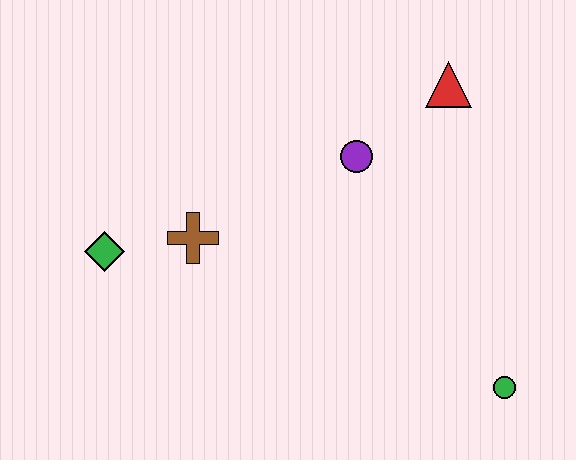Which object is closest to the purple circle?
The red triangle is closest to the purple circle.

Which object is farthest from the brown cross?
The green circle is farthest from the brown cross.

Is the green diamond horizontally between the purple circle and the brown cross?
No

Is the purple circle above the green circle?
Yes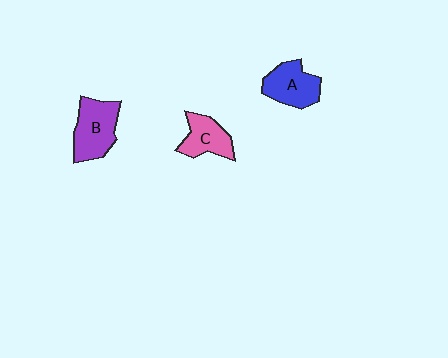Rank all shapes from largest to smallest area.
From largest to smallest: B (purple), A (blue), C (pink).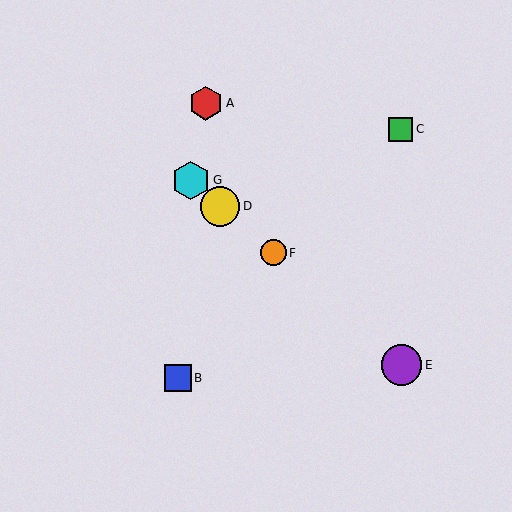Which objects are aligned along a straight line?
Objects D, E, F, G are aligned along a straight line.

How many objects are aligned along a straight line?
4 objects (D, E, F, G) are aligned along a straight line.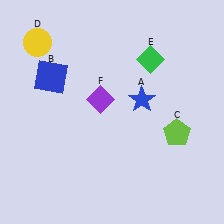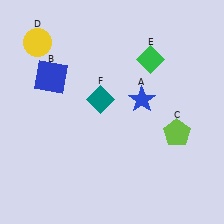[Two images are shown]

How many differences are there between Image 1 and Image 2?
There is 1 difference between the two images.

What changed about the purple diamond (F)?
In Image 1, F is purple. In Image 2, it changed to teal.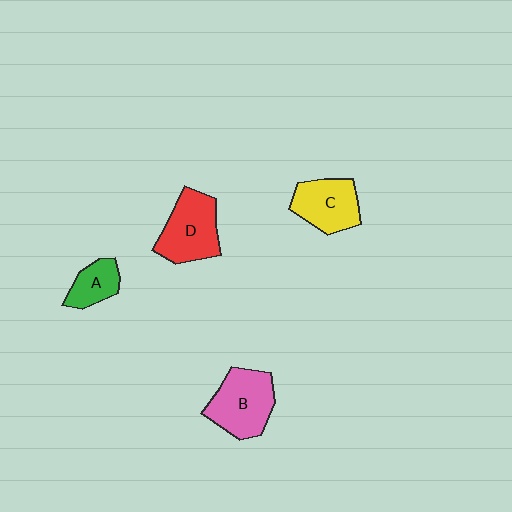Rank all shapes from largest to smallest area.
From largest to smallest: B (pink), D (red), C (yellow), A (green).